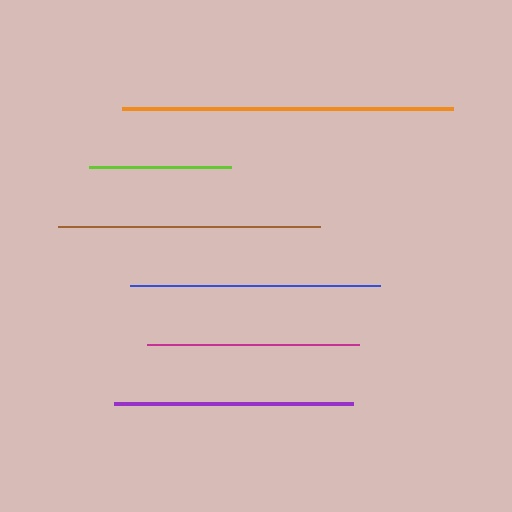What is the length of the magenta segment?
The magenta segment is approximately 211 pixels long.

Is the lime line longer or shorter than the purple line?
The purple line is longer than the lime line.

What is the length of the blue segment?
The blue segment is approximately 250 pixels long.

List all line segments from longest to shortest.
From longest to shortest: orange, brown, blue, purple, magenta, lime.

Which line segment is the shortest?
The lime line is the shortest at approximately 141 pixels.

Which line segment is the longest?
The orange line is the longest at approximately 331 pixels.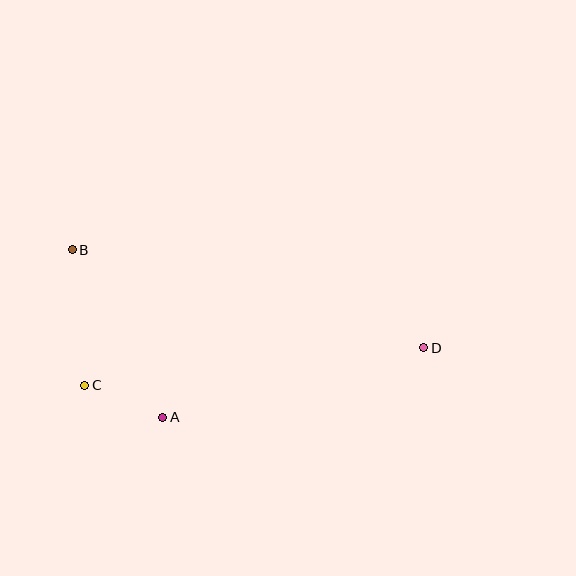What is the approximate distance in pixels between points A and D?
The distance between A and D is approximately 270 pixels.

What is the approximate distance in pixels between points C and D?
The distance between C and D is approximately 341 pixels.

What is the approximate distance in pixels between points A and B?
The distance between A and B is approximately 190 pixels.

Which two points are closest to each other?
Points A and C are closest to each other.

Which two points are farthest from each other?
Points B and D are farthest from each other.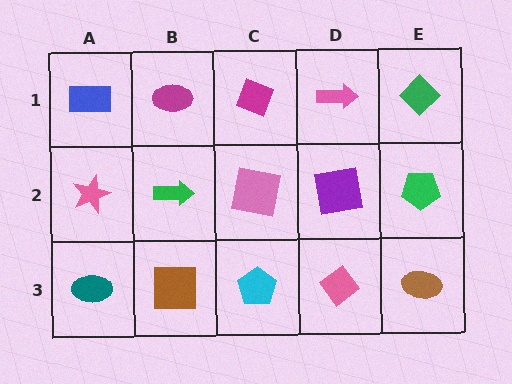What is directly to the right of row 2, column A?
A green arrow.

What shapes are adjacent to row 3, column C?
A pink square (row 2, column C), a brown square (row 3, column B), a pink diamond (row 3, column D).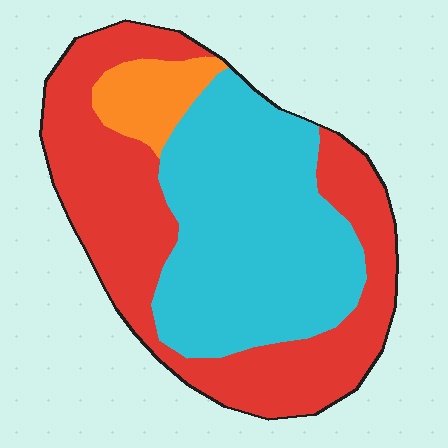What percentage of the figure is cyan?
Cyan covers about 45% of the figure.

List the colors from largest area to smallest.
From largest to smallest: red, cyan, orange.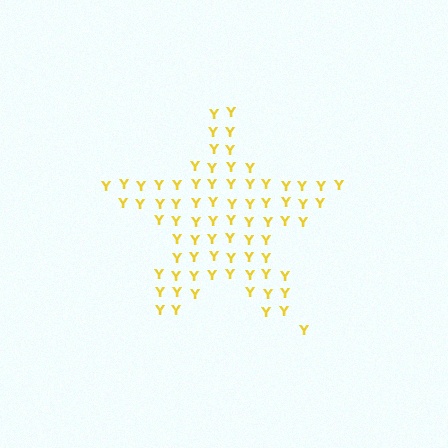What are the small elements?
The small elements are letter Y's.